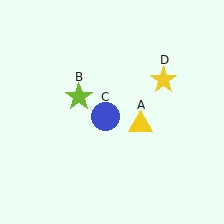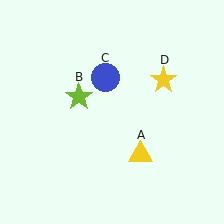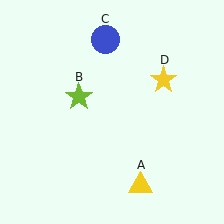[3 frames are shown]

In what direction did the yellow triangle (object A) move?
The yellow triangle (object A) moved down.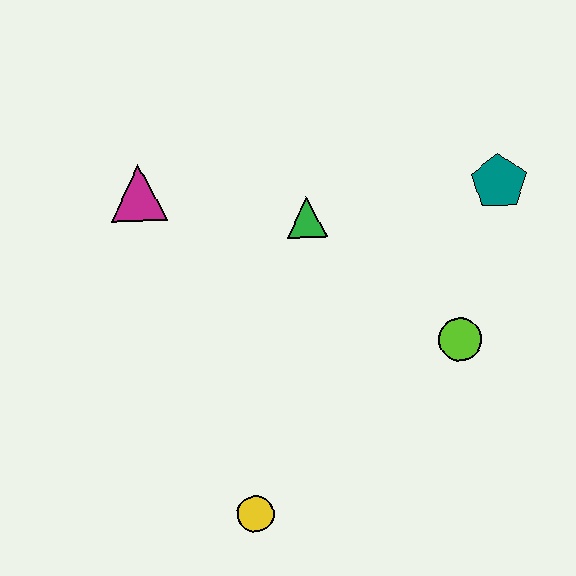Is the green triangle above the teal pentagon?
No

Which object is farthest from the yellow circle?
The teal pentagon is farthest from the yellow circle.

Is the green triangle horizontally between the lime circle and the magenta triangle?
Yes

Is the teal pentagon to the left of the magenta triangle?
No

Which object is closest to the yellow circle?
The lime circle is closest to the yellow circle.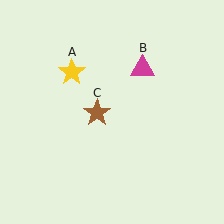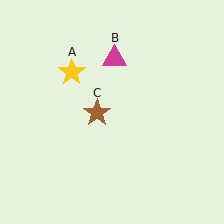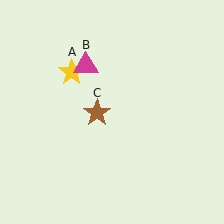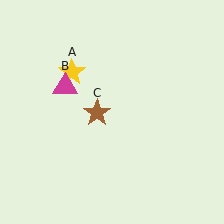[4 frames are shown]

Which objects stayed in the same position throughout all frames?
Yellow star (object A) and brown star (object C) remained stationary.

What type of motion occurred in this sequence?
The magenta triangle (object B) rotated counterclockwise around the center of the scene.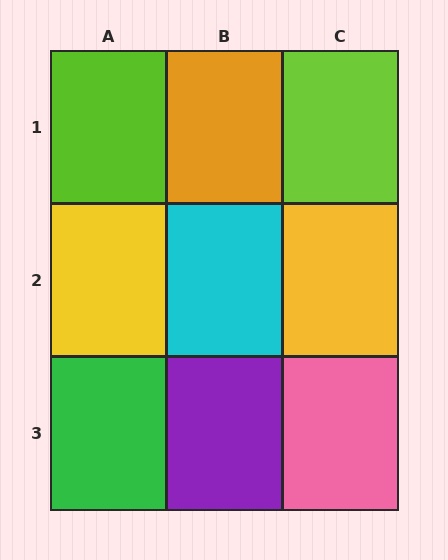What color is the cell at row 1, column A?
Lime.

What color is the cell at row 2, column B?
Cyan.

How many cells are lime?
2 cells are lime.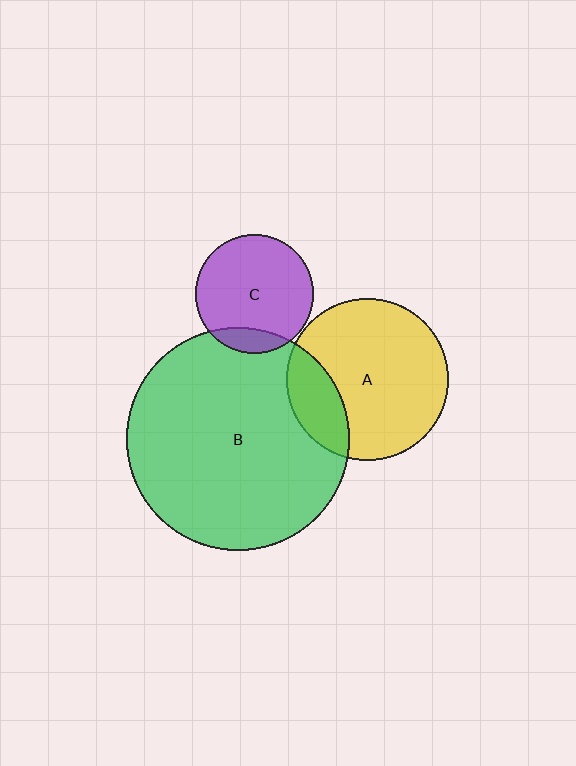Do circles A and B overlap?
Yes.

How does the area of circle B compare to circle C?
Approximately 3.5 times.